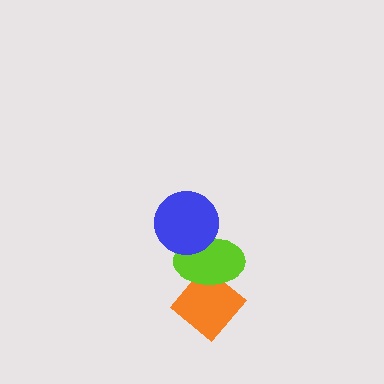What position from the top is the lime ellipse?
The lime ellipse is 2nd from the top.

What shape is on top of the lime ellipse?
The blue circle is on top of the lime ellipse.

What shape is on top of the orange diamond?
The lime ellipse is on top of the orange diamond.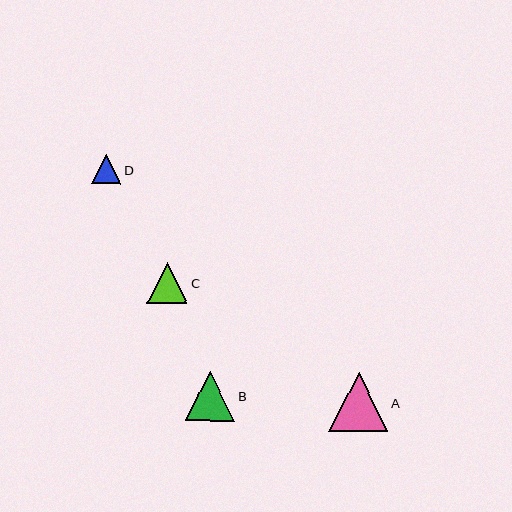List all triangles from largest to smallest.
From largest to smallest: A, B, C, D.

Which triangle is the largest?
Triangle A is the largest with a size of approximately 59 pixels.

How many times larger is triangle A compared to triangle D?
Triangle A is approximately 2.0 times the size of triangle D.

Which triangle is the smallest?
Triangle D is the smallest with a size of approximately 29 pixels.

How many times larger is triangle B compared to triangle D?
Triangle B is approximately 1.7 times the size of triangle D.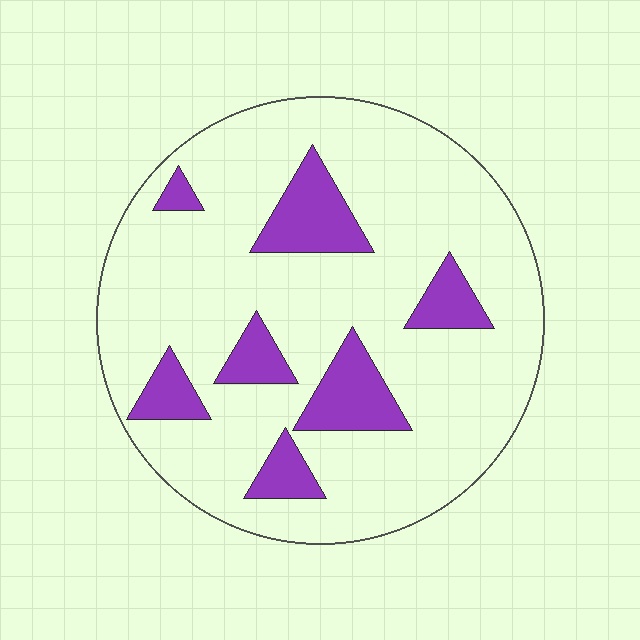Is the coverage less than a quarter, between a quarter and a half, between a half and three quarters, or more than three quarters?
Less than a quarter.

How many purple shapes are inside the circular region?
7.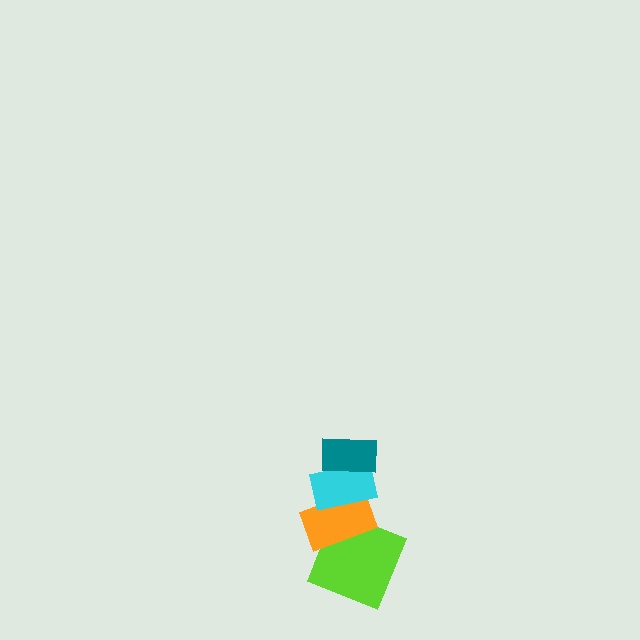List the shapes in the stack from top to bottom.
From top to bottom: the teal rectangle, the cyan rectangle, the orange rectangle, the lime square.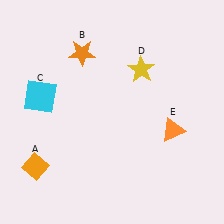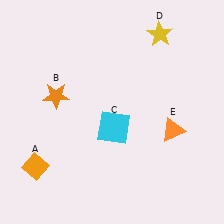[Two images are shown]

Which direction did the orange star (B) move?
The orange star (B) moved down.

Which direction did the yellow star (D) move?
The yellow star (D) moved up.